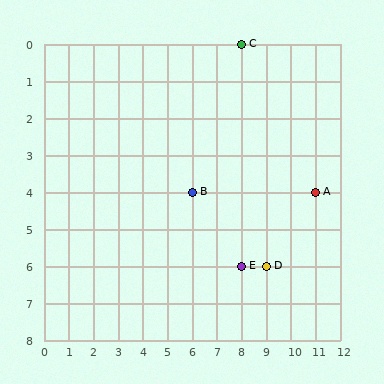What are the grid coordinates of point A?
Point A is at grid coordinates (11, 4).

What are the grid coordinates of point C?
Point C is at grid coordinates (8, 0).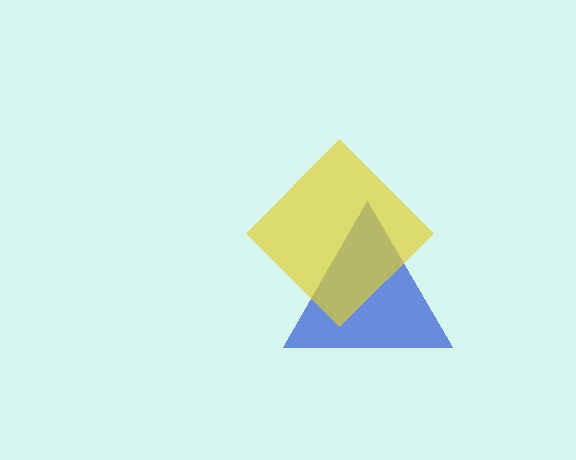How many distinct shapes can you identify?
There are 2 distinct shapes: a blue triangle, a yellow diamond.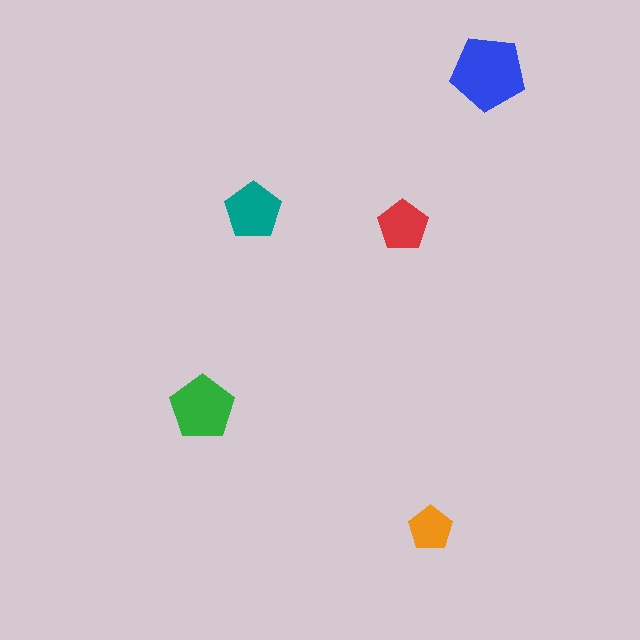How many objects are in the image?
There are 5 objects in the image.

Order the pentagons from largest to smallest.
the blue one, the green one, the teal one, the red one, the orange one.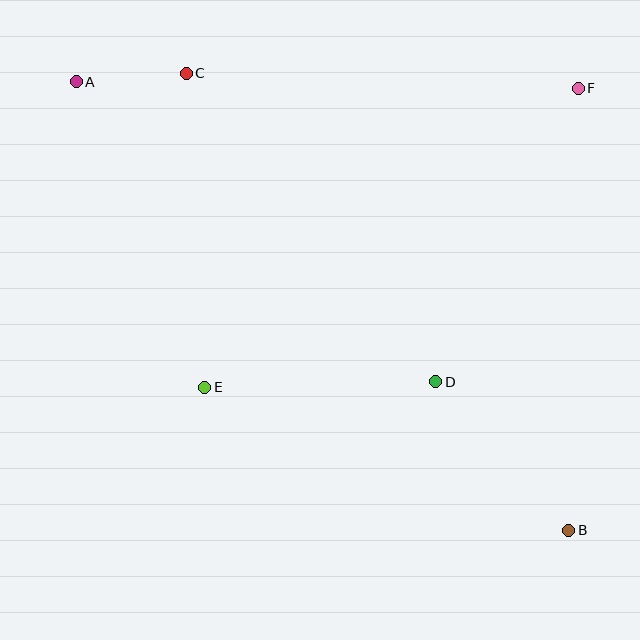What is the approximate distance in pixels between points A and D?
The distance between A and D is approximately 468 pixels.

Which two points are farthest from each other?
Points A and B are farthest from each other.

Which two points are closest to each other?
Points A and C are closest to each other.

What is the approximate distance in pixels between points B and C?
The distance between B and C is approximately 596 pixels.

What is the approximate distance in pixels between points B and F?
The distance between B and F is approximately 442 pixels.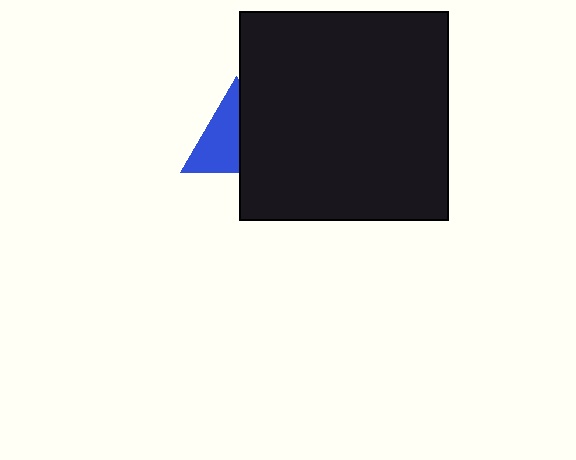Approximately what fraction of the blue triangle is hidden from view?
Roughly 44% of the blue triangle is hidden behind the black square.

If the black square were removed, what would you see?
You would see the complete blue triangle.